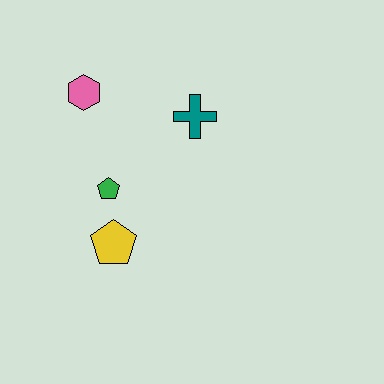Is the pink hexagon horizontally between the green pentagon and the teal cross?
No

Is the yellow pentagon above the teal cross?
No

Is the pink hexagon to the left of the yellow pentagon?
Yes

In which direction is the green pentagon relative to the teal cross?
The green pentagon is to the left of the teal cross.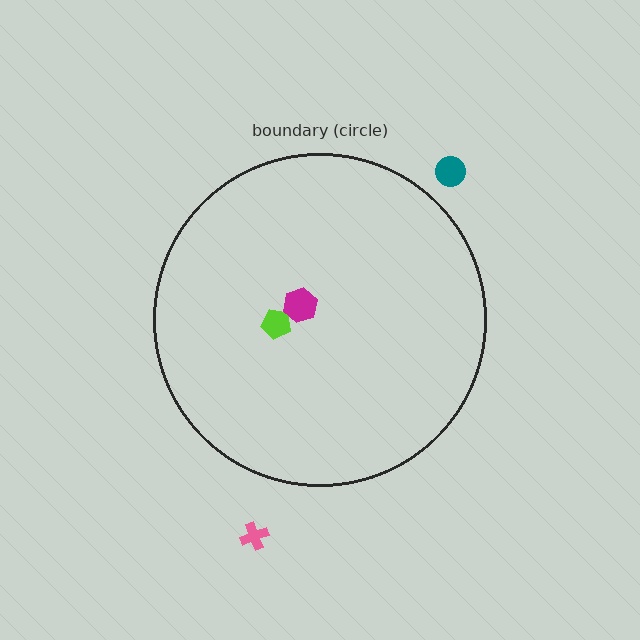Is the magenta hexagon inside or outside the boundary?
Inside.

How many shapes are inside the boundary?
2 inside, 2 outside.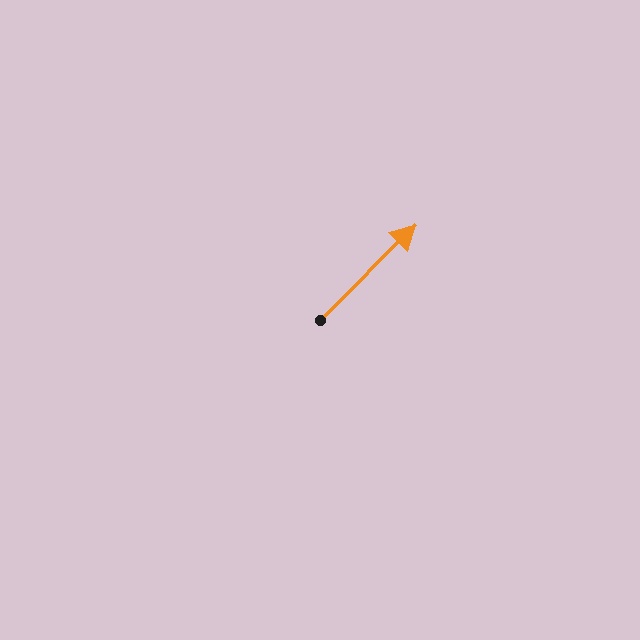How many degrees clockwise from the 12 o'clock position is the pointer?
Approximately 45 degrees.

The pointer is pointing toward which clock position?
Roughly 2 o'clock.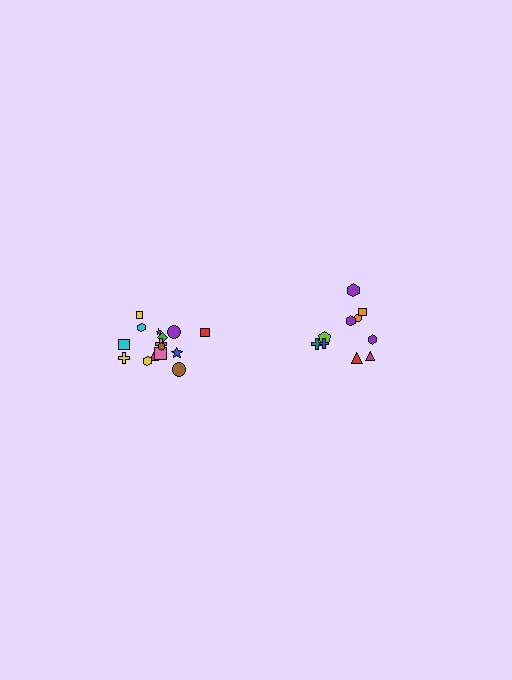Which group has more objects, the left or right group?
The left group.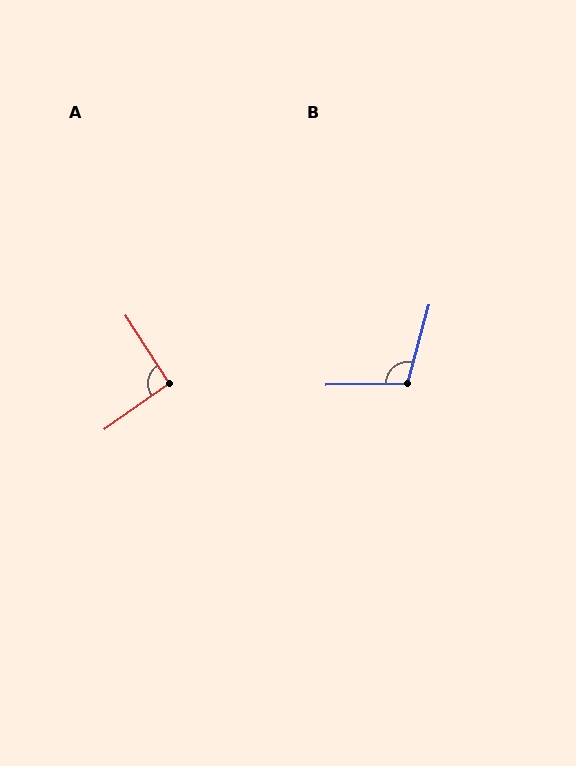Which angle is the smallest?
A, at approximately 93 degrees.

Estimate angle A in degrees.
Approximately 93 degrees.